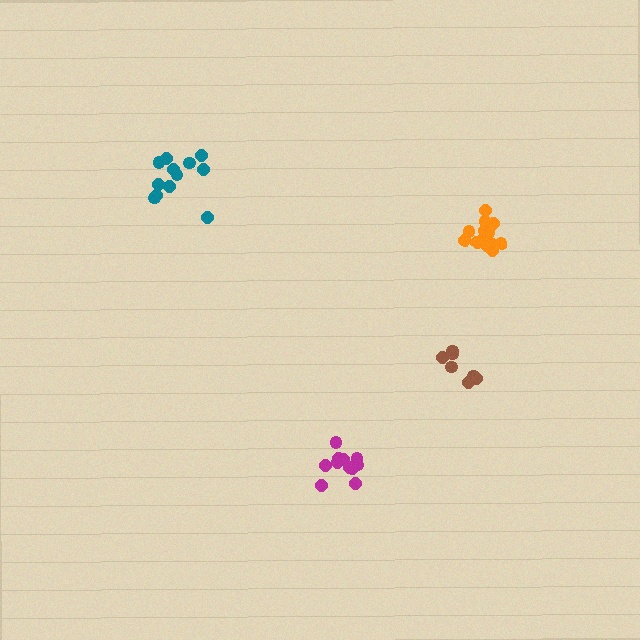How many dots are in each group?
Group 1: 13 dots, Group 2: 12 dots, Group 3: 7 dots, Group 4: 11 dots (43 total).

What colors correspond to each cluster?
The clusters are colored: orange, teal, brown, magenta.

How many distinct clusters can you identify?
There are 4 distinct clusters.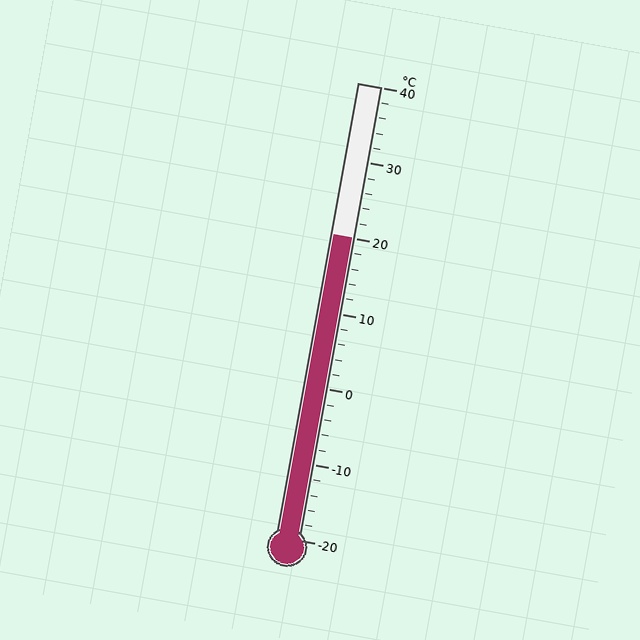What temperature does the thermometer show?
The thermometer shows approximately 20°C.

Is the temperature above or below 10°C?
The temperature is above 10°C.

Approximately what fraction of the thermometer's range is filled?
The thermometer is filled to approximately 65% of its range.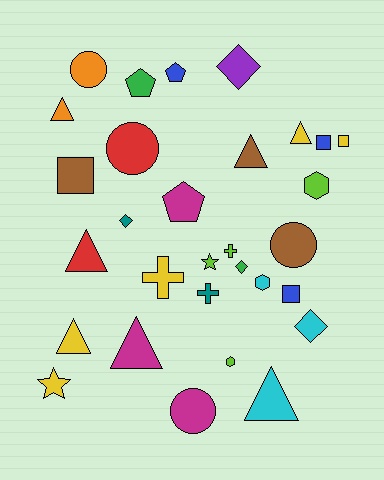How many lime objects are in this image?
There are 4 lime objects.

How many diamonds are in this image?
There are 4 diamonds.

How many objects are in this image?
There are 30 objects.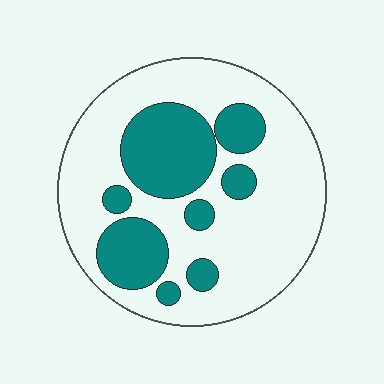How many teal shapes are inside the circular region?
8.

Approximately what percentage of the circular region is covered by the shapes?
Approximately 30%.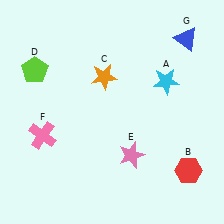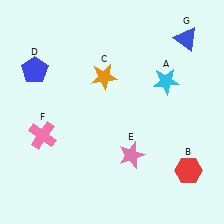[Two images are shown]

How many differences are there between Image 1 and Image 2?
There is 1 difference between the two images.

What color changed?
The pentagon (D) changed from lime in Image 1 to blue in Image 2.